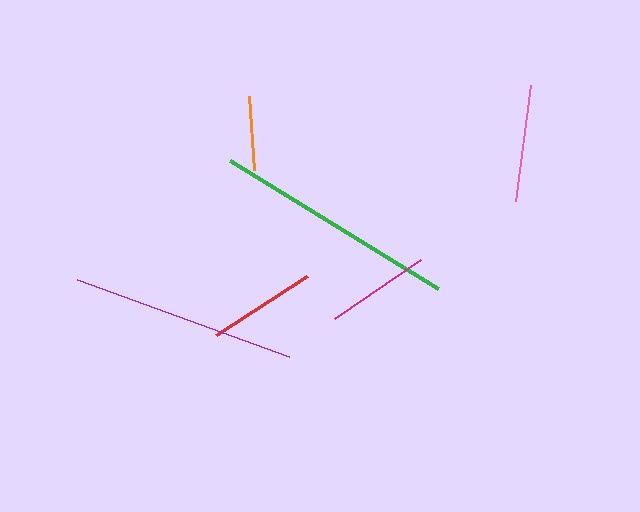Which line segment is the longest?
The green line is the longest at approximately 244 pixels.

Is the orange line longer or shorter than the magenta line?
The magenta line is longer than the orange line.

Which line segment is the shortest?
The orange line is the shortest at approximately 74 pixels.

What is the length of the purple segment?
The purple segment is approximately 226 pixels long.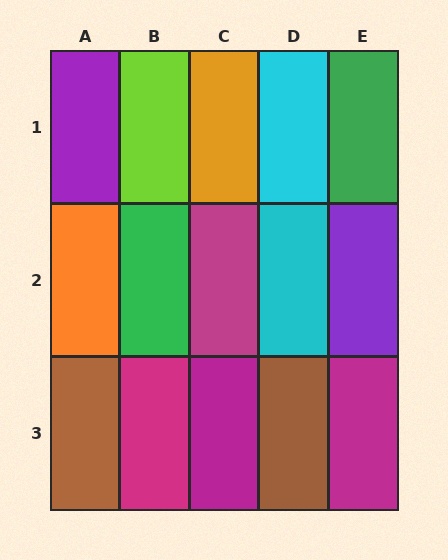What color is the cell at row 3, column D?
Brown.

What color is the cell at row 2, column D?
Cyan.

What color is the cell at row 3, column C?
Magenta.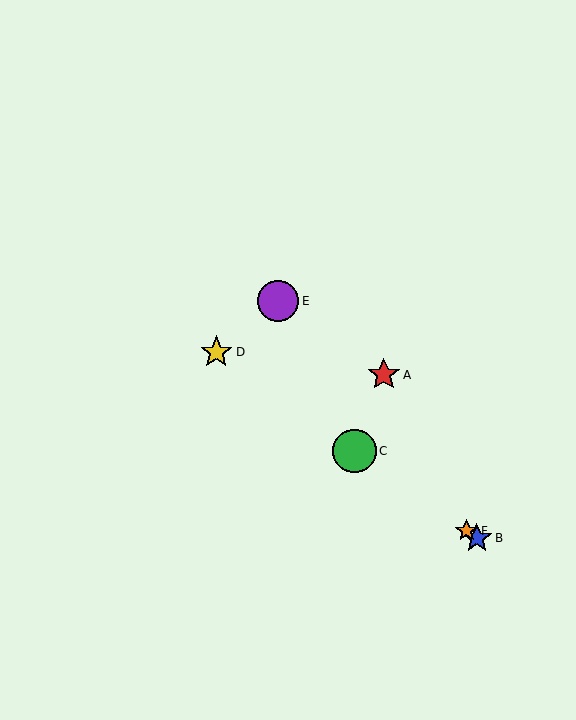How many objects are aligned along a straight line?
4 objects (B, C, D, F) are aligned along a straight line.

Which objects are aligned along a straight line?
Objects B, C, D, F are aligned along a straight line.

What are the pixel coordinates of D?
Object D is at (216, 352).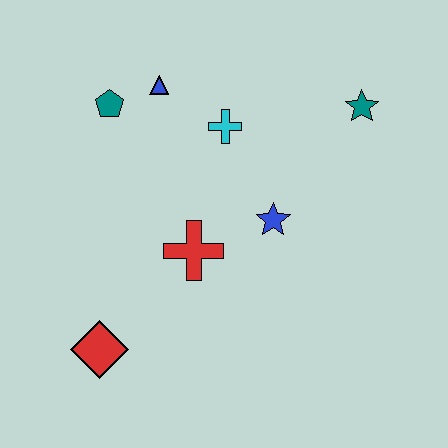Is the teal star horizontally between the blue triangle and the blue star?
No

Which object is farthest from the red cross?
The teal star is farthest from the red cross.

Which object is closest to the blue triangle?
The teal pentagon is closest to the blue triangle.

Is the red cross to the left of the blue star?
Yes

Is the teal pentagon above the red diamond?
Yes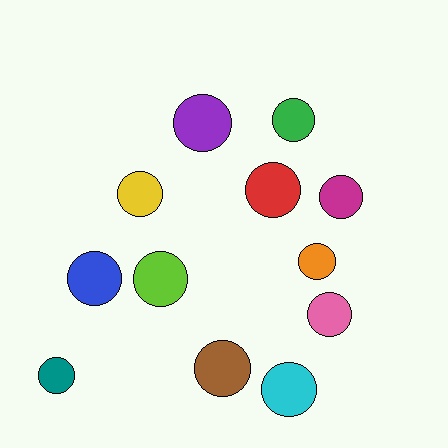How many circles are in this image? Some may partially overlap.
There are 12 circles.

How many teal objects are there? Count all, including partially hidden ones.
There is 1 teal object.